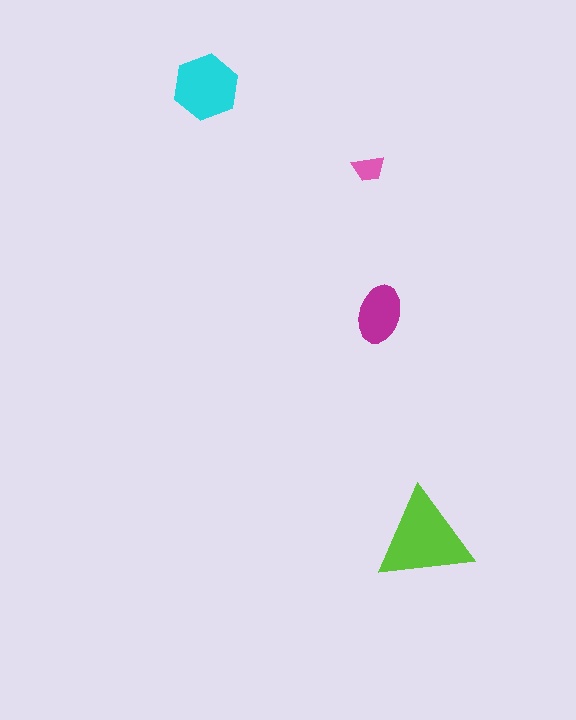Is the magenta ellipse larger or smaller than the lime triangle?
Smaller.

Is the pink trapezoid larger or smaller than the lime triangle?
Smaller.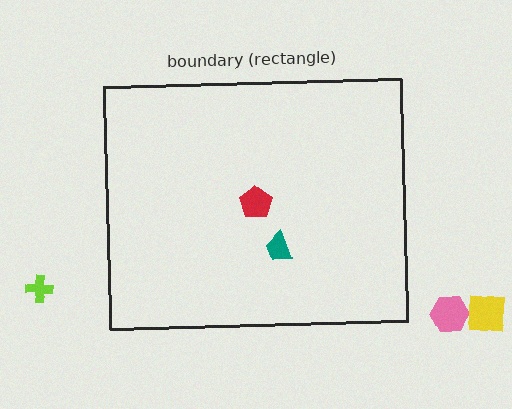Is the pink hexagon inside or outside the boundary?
Outside.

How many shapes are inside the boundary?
2 inside, 3 outside.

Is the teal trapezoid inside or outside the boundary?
Inside.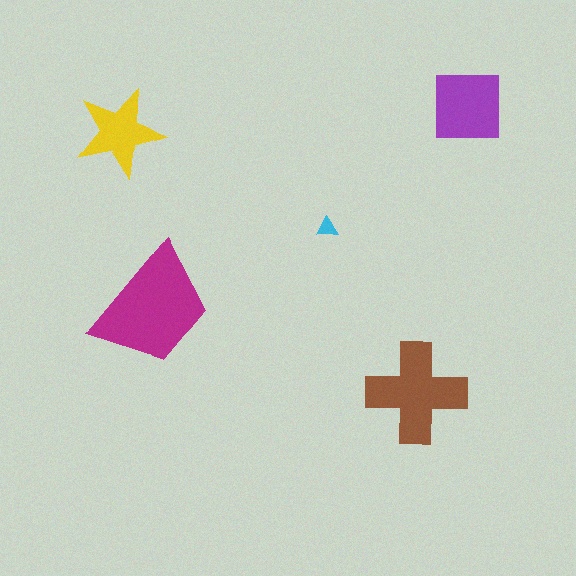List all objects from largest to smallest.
The magenta trapezoid, the brown cross, the purple square, the yellow star, the cyan triangle.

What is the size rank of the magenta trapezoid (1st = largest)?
1st.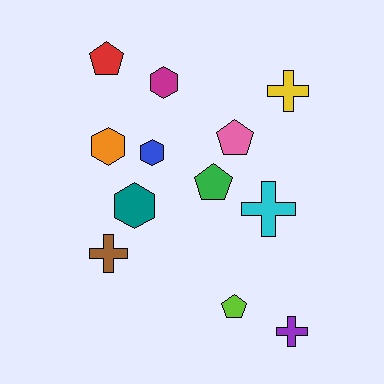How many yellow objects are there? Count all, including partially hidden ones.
There is 1 yellow object.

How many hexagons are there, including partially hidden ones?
There are 4 hexagons.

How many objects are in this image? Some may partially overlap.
There are 12 objects.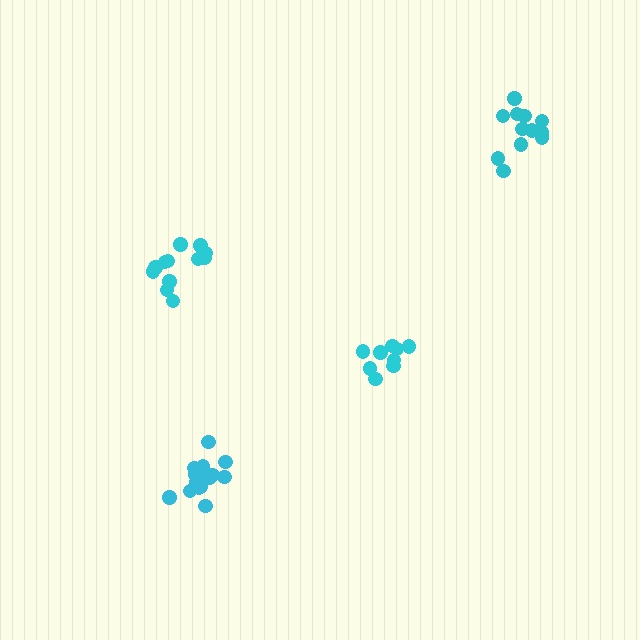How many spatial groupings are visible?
There are 4 spatial groupings.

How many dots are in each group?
Group 1: 12 dots, Group 2: 15 dots, Group 3: 12 dots, Group 4: 10 dots (49 total).